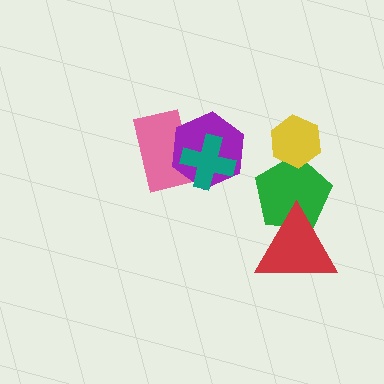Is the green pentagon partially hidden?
Yes, it is partially covered by another shape.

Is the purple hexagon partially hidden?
Yes, it is partially covered by another shape.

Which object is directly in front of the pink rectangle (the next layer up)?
The purple hexagon is directly in front of the pink rectangle.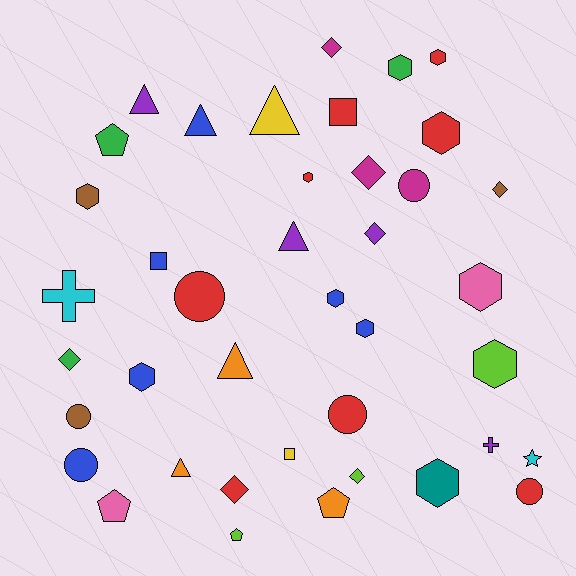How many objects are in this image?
There are 40 objects.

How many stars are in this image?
There is 1 star.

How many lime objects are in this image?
There are 3 lime objects.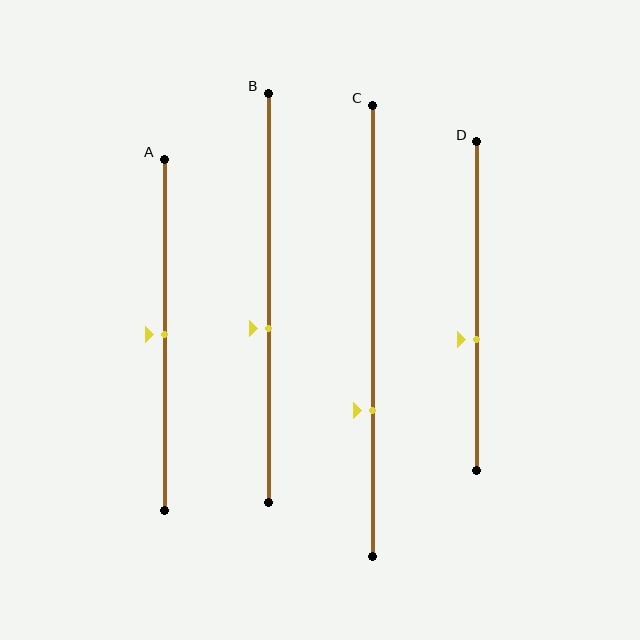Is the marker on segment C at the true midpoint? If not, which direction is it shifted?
No, the marker on segment C is shifted downward by about 18% of the segment length.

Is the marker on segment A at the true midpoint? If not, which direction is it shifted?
Yes, the marker on segment A is at the true midpoint.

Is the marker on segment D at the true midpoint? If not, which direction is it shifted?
No, the marker on segment D is shifted downward by about 10% of the segment length.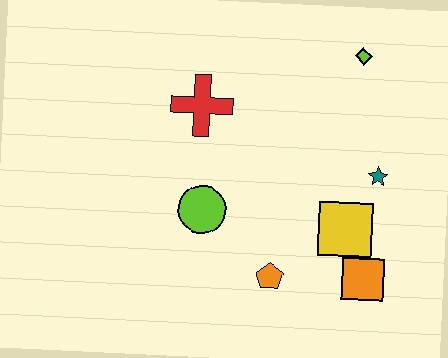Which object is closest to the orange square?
The yellow square is closest to the orange square.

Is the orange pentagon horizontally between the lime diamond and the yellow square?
No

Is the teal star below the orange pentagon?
No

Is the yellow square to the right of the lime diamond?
No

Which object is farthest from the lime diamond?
The orange pentagon is farthest from the lime diamond.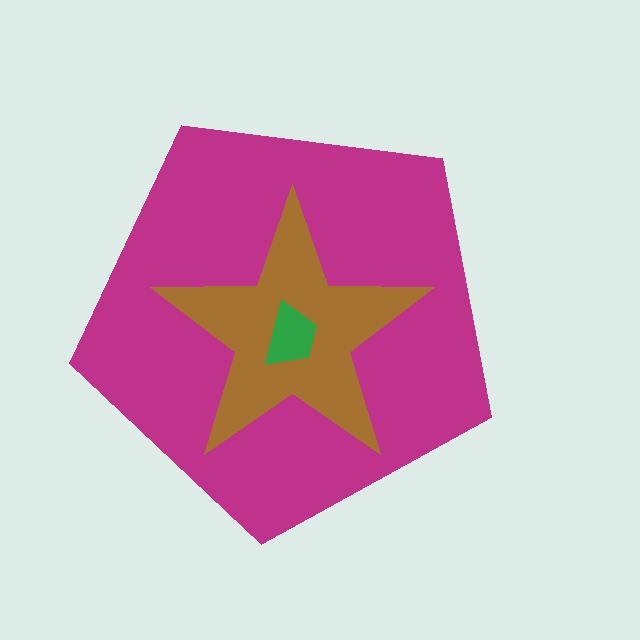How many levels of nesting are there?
3.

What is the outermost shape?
The magenta pentagon.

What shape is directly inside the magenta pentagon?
The brown star.